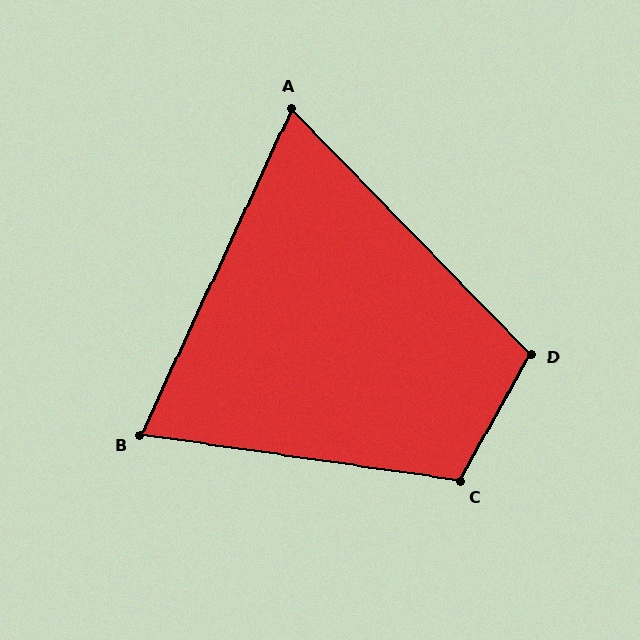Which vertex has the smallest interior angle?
A, at approximately 69 degrees.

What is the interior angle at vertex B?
Approximately 73 degrees (acute).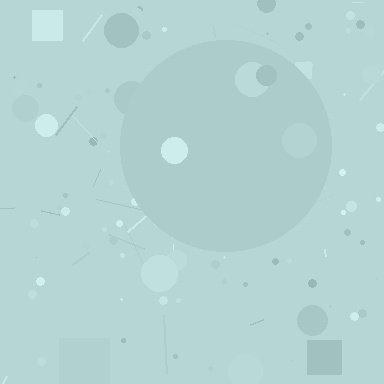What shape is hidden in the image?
A circle is hidden in the image.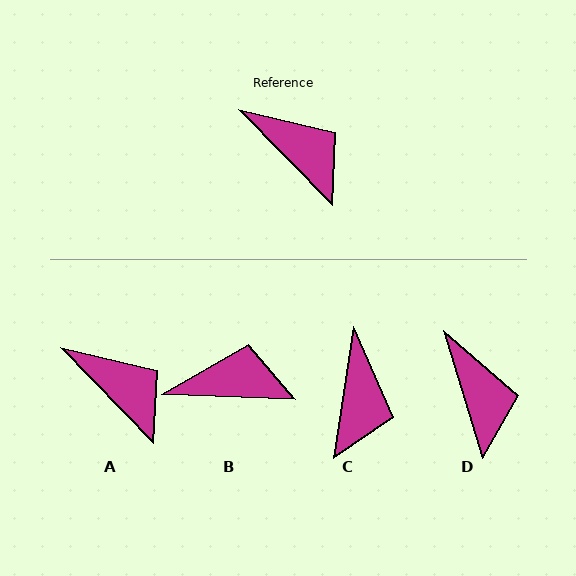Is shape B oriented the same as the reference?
No, it is off by about 43 degrees.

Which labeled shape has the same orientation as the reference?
A.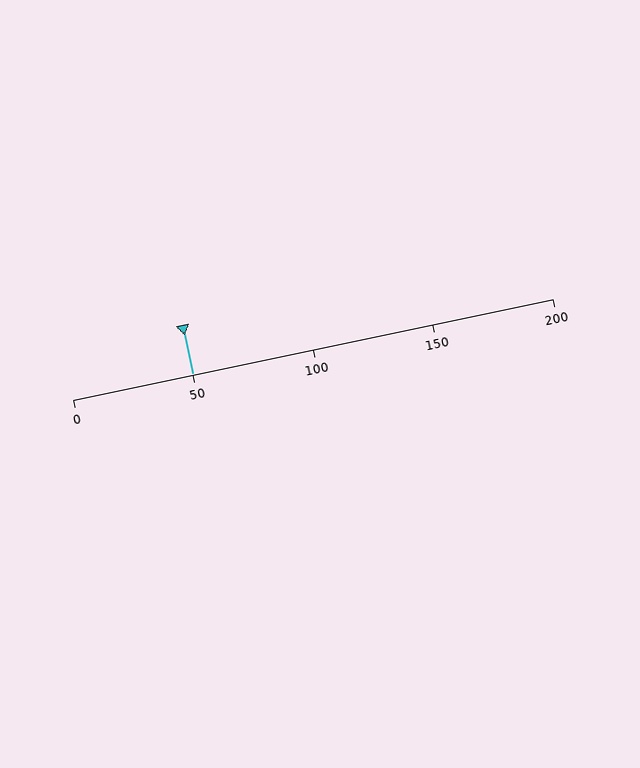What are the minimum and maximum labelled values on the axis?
The axis runs from 0 to 200.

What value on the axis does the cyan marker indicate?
The marker indicates approximately 50.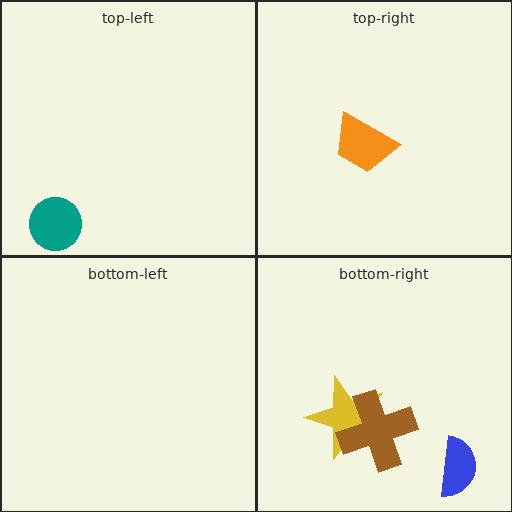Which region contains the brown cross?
The bottom-right region.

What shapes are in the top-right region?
The orange trapezoid.